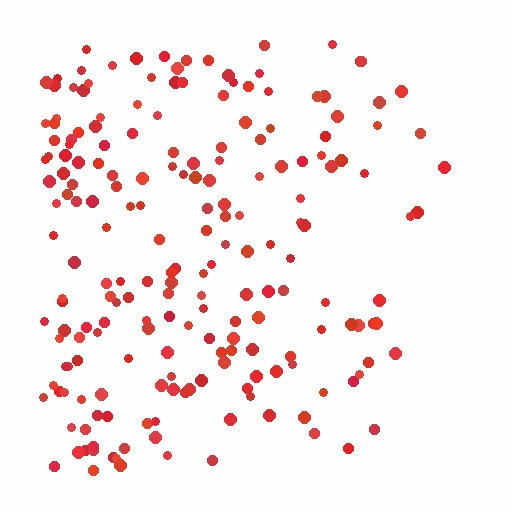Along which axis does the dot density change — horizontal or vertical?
Horizontal.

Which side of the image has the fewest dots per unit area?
The right.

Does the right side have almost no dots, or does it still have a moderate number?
Still a moderate number, just noticeably fewer than the left.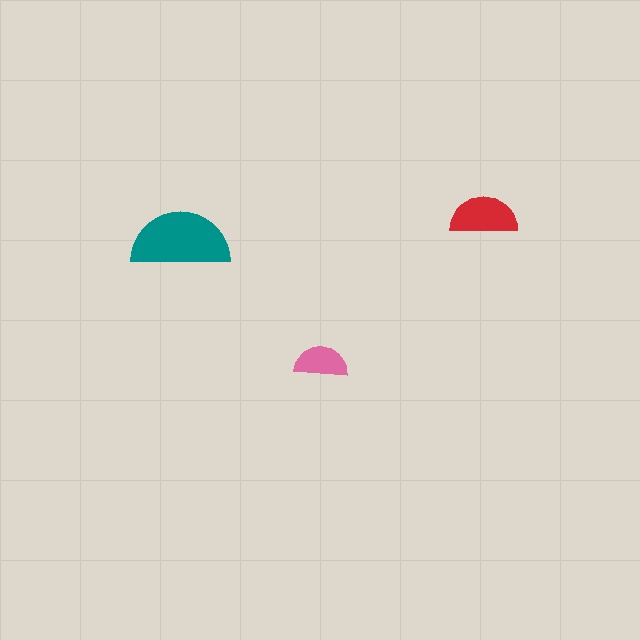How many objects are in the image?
There are 3 objects in the image.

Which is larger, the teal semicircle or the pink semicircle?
The teal one.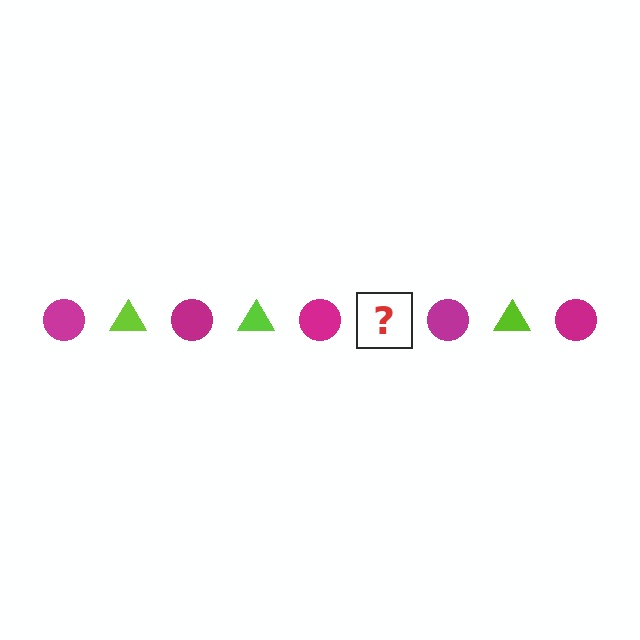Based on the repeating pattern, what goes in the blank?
The blank should be a lime triangle.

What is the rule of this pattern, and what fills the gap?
The rule is that the pattern alternates between magenta circle and lime triangle. The gap should be filled with a lime triangle.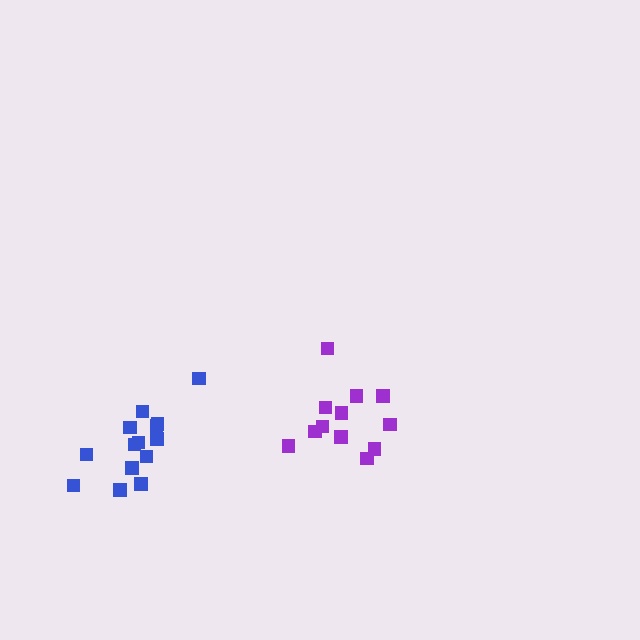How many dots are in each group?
Group 1: 14 dots, Group 2: 12 dots (26 total).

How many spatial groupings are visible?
There are 2 spatial groupings.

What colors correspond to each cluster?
The clusters are colored: blue, purple.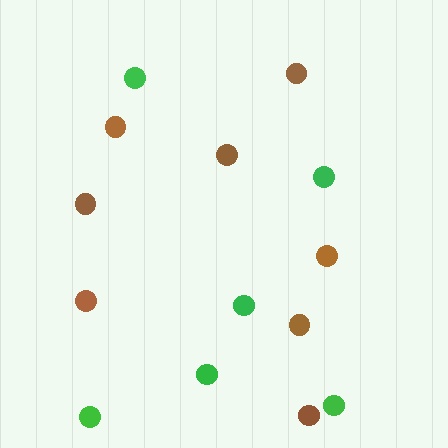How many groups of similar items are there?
There are 2 groups: one group of brown circles (8) and one group of green circles (6).